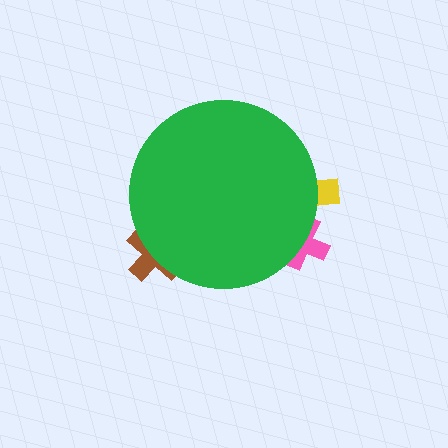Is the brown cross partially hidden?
Yes, the brown cross is partially hidden behind the green circle.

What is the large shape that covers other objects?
A green circle.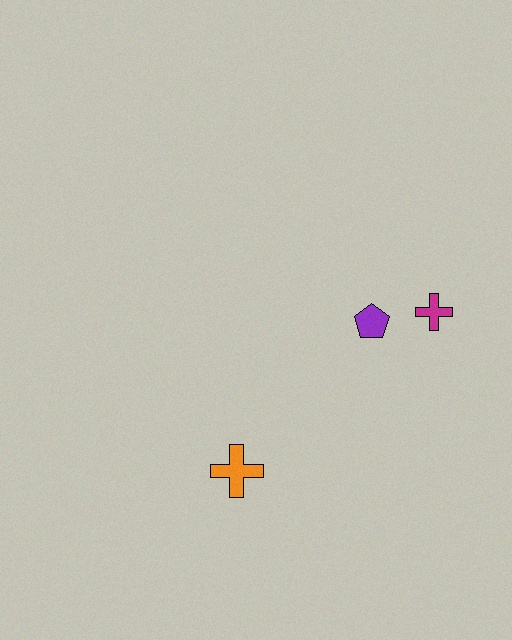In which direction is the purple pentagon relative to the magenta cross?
The purple pentagon is to the left of the magenta cross.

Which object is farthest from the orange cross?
The magenta cross is farthest from the orange cross.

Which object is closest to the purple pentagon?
The magenta cross is closest to the purple pentagon.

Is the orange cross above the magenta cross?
No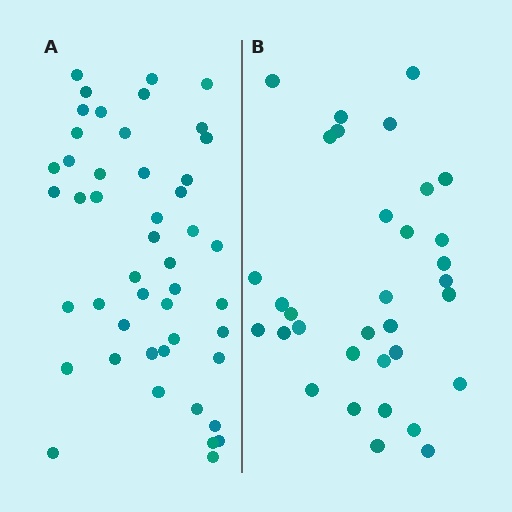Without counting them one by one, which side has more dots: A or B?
Region A (the left region) has more dots.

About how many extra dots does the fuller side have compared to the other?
Region A has approximately 15 more dots than region B.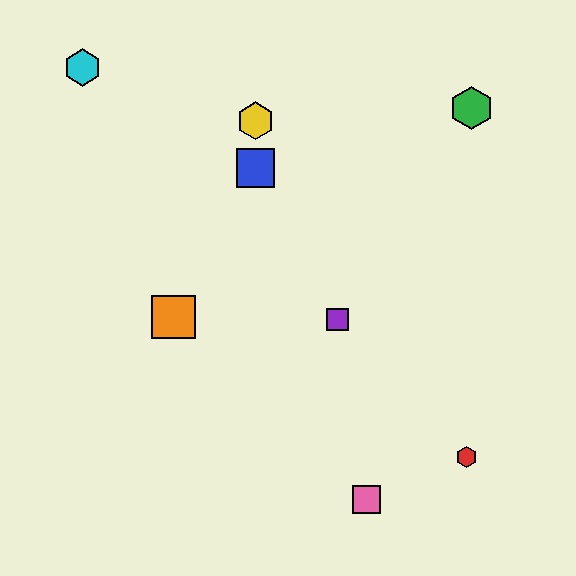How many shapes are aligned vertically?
2 shapes (the blue square, the yellow hexagon) are aligned vertically.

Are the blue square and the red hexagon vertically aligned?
No, the blue square is at x≈255 and the red hexagon is at x≈467.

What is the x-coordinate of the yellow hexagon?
The yellow hexagon is at x≈255.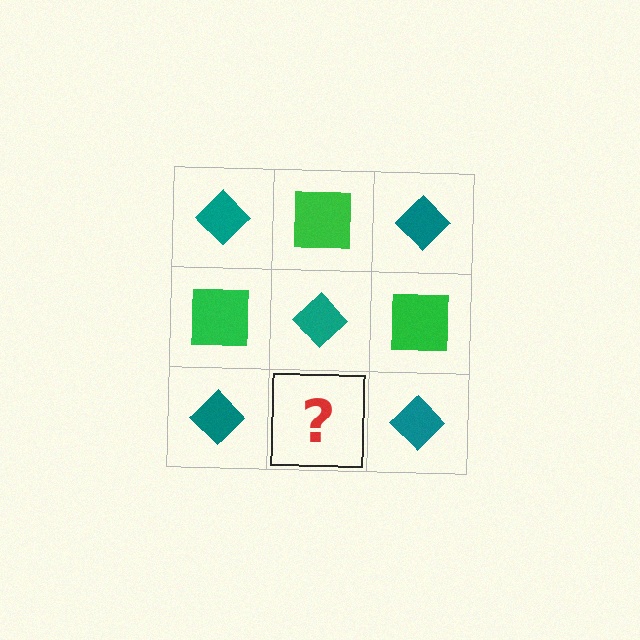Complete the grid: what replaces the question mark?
The question mark should be replaced with a green square.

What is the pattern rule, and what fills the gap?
The rule is that it alternates teal diamond and green square in a checkerboard pattern. The gap should be filled with a green square.